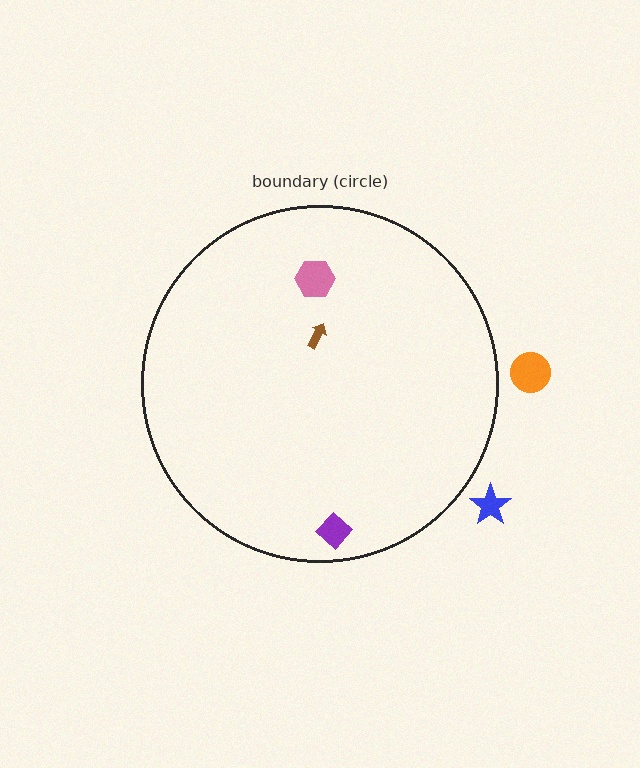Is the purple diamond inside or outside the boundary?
Inside.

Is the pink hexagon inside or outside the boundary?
Inside.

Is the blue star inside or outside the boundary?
Outside.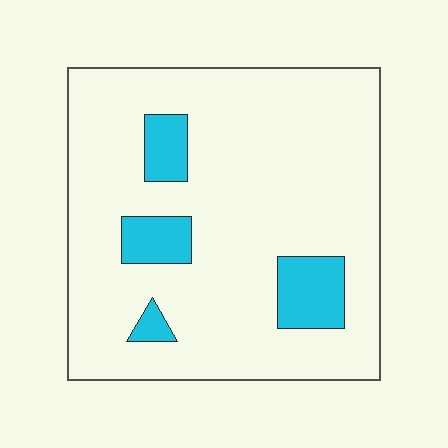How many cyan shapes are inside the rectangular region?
4.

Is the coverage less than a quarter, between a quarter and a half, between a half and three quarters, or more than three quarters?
Less than a quarter.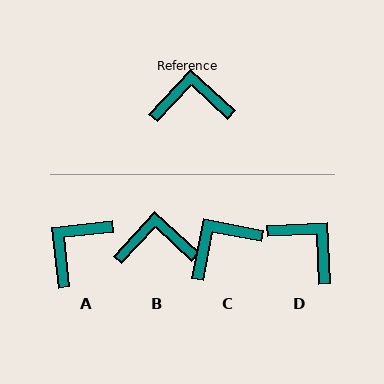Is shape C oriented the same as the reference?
No, it is off by about 32 degrees.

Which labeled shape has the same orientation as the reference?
B.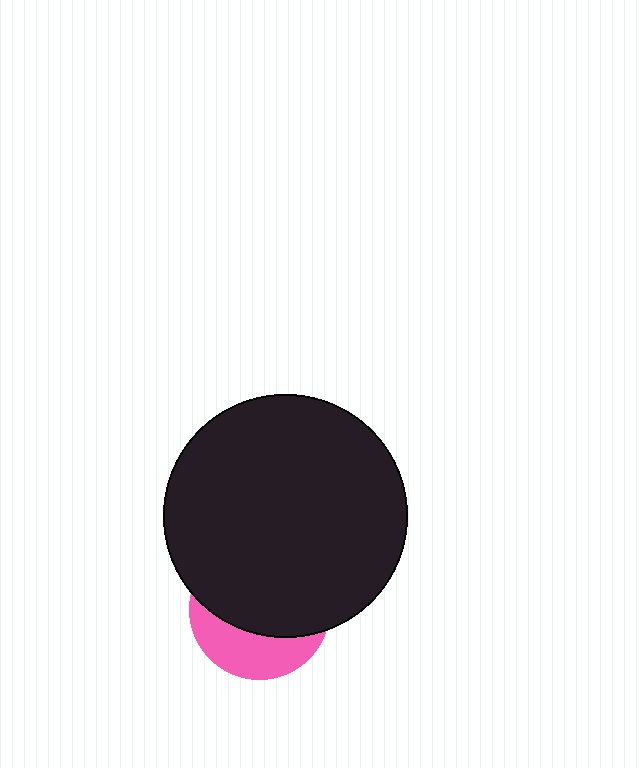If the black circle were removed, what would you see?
You would see the complete pink circle.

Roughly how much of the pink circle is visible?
A small part of it is visible (roughly 34%).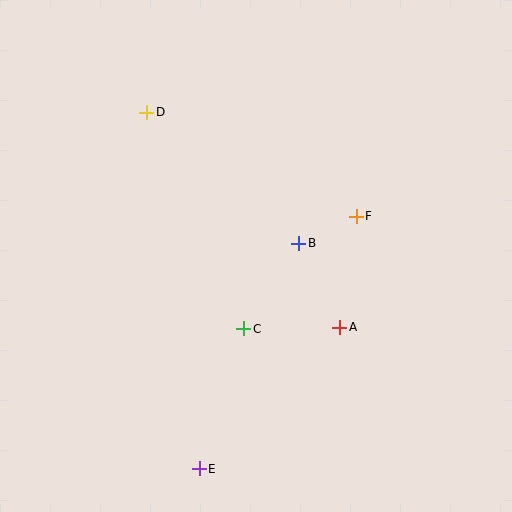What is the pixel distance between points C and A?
The distance between C and A is 96 pixels.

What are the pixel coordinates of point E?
Point E is at (199, 469).